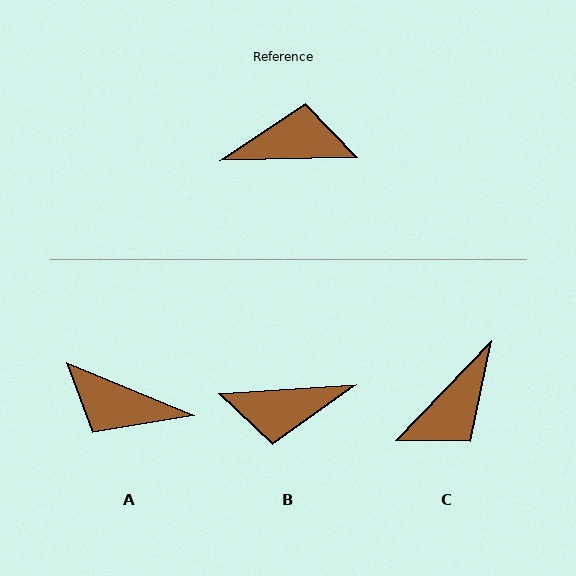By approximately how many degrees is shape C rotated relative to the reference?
Approximately 135 degrees clockwise.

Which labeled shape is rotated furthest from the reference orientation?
B, about 178 degrees away.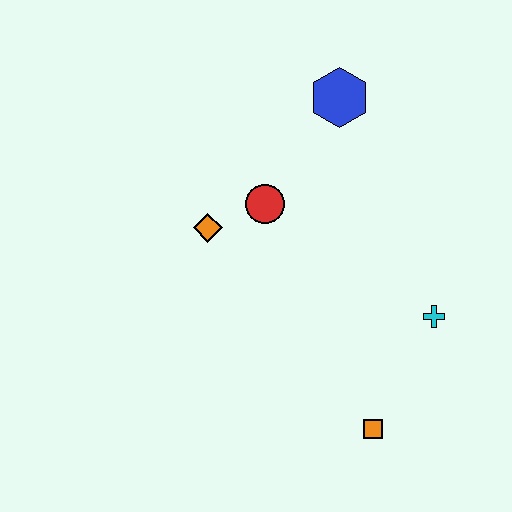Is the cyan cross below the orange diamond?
Yes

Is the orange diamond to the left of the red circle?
Yes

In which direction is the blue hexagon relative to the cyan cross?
The blue hexagon is above the cyan cross.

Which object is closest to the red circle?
The orange diamond is closest to the red circle.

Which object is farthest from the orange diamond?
The orange square is farthest from the orange diamond.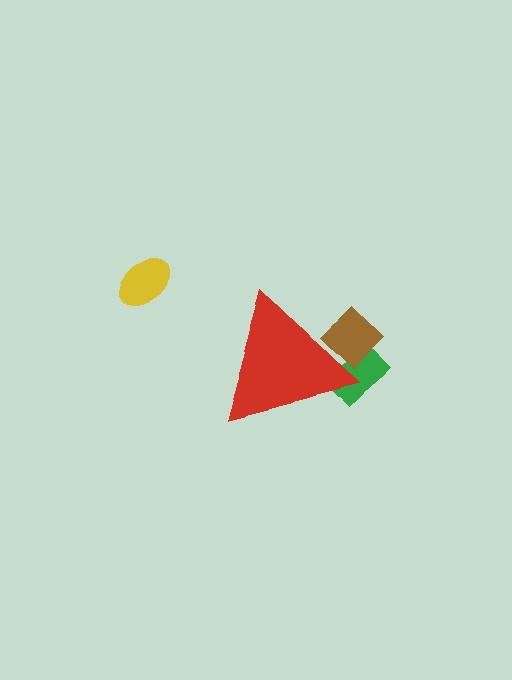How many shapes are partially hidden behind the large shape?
2 shapes are partially hidden.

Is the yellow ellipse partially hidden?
No, the yellow ellipse is fully visible.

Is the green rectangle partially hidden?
Yes, the green rectangle is partially hidden behind the red triangle.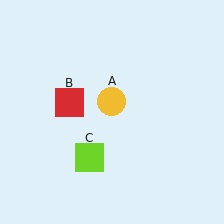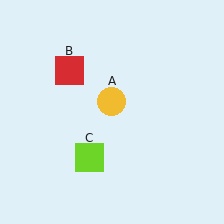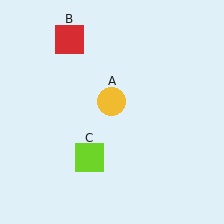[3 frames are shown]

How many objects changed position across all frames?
1 object changed position: red square (object B).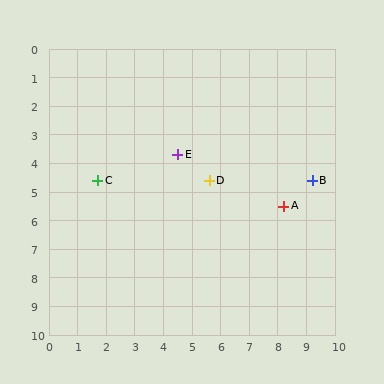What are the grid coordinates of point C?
Point C is at approximately (1.7, 4.6).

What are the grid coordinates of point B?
Point B is at approximately (9.2, 4.6).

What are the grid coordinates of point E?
Point E is at approximately (4.5, 3.7).